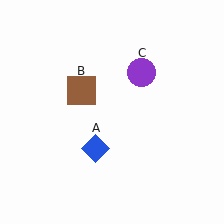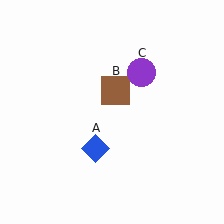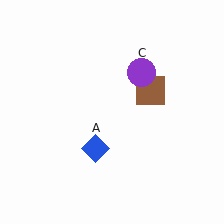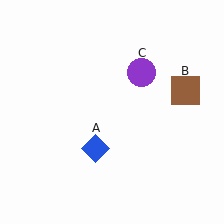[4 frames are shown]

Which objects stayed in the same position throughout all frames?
Blue diamond (object A) and purple circle (object C) remained stationary.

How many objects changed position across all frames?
1 object changed position: brown square (object B).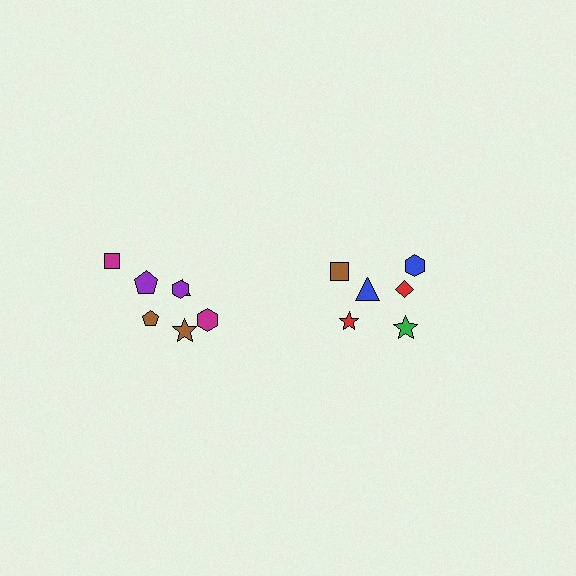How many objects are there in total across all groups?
There are 14 objects.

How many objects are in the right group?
There are 6 objects.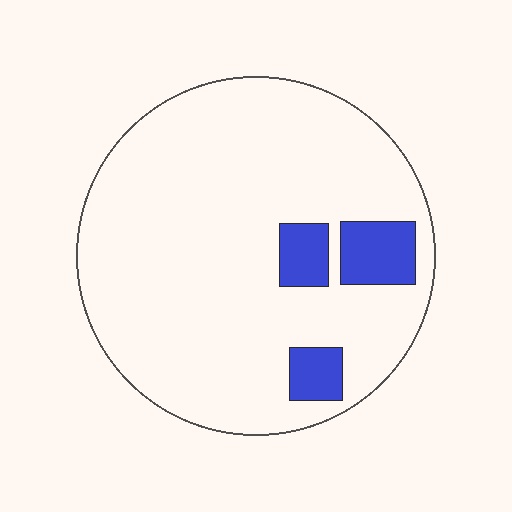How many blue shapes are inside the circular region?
3.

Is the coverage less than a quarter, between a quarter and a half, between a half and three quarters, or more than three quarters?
Less than a quarter.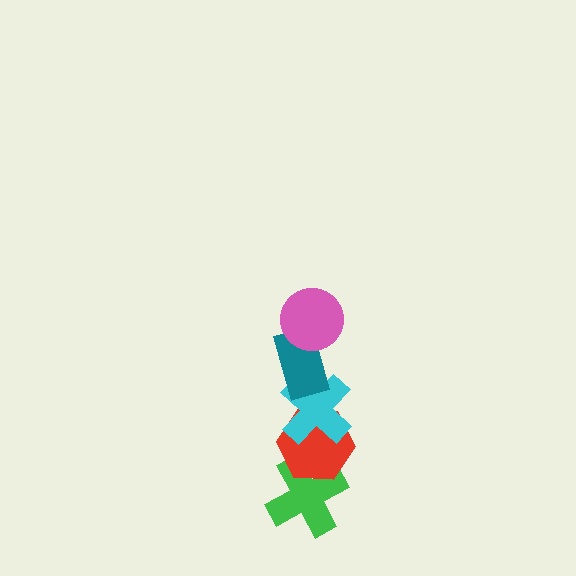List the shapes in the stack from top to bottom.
From top to bottom: the pink circle, the teal rectangle, the cyan cross, the red hexagon, the green cross.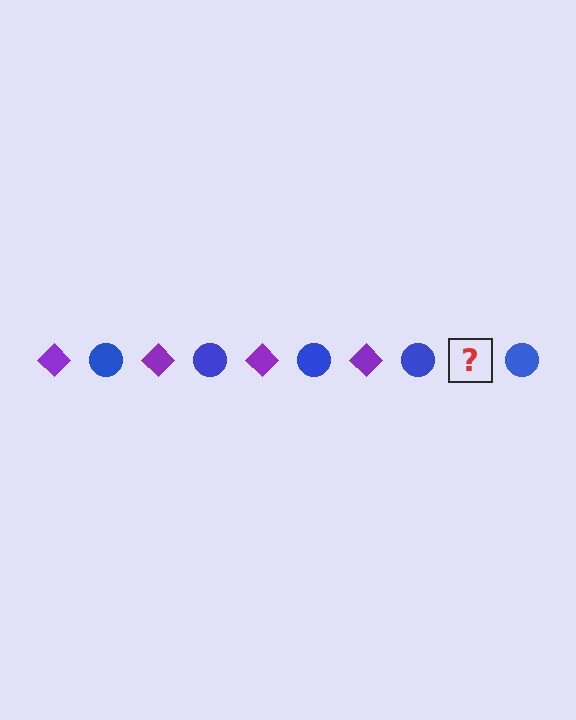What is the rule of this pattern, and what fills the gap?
The rule is that the pattern alternates between purple diamond and blue circle. The gap should be filled with a purple diamond.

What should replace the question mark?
The question mark should be replaced with a purple diamond.